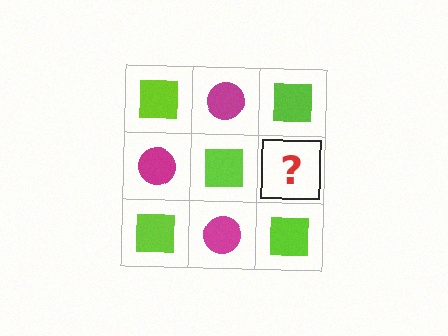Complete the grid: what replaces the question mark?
The question mark should be replaced with a magenta circle.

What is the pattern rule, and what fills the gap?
The rule is that it alternates lime square and magenta circle in a checkerboard pattern. The gap should be filled with a magenta circle.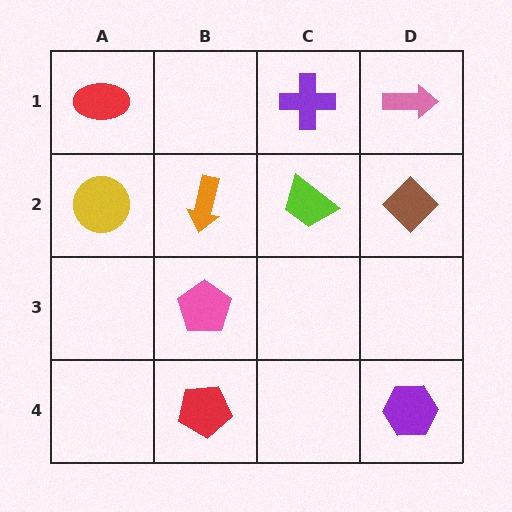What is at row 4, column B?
A red pentagon.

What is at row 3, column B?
A pink pentagon.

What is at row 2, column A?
A yellow circle.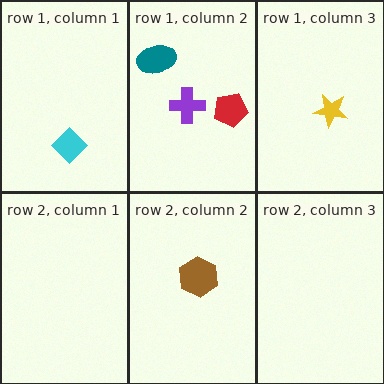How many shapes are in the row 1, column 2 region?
3.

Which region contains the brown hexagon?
The row 2, column 2 region.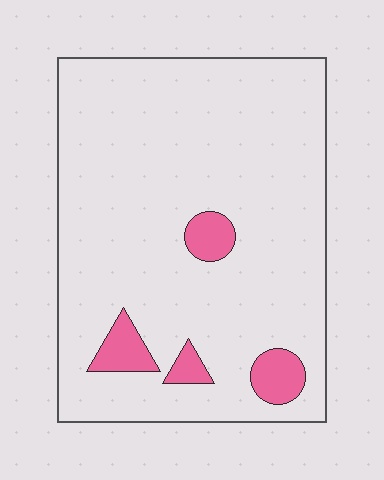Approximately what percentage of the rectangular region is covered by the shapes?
Approximately 10%.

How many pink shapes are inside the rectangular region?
4.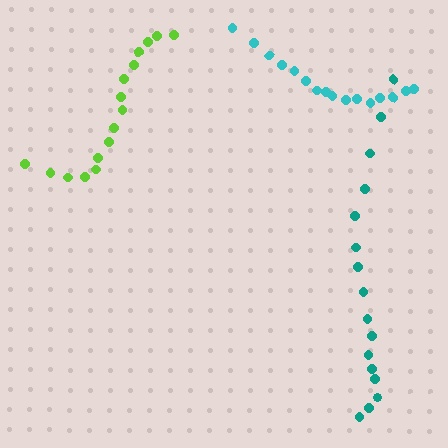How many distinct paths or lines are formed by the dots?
There are 3 distinct paths.